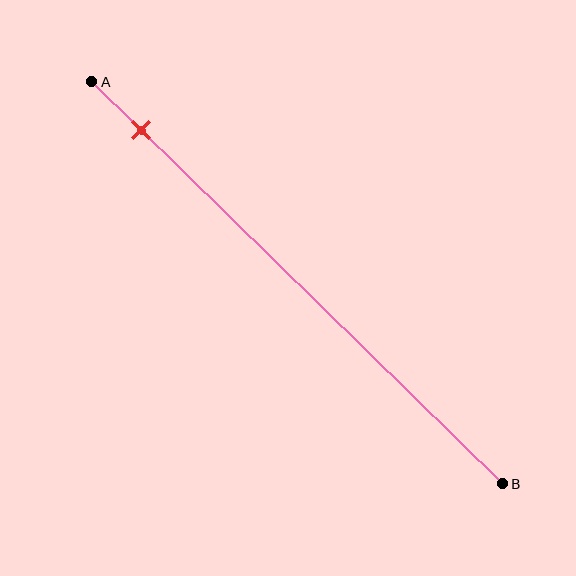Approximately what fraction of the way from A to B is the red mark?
The red mark is approximately 10% of the way from A to B.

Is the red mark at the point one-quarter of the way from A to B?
No, the mark is at about 10% from A, not at the 25% one-quarter point.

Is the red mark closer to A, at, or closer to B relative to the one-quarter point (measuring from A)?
The red mark is closer to point A than the one-quarter point of segment AB.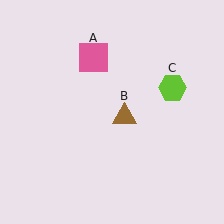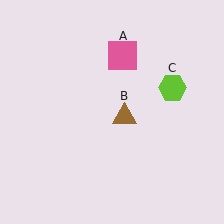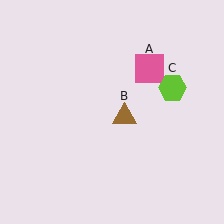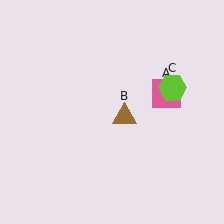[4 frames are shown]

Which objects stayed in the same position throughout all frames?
Brown triangle (object B) and lime hexagon (object C) remained stationary.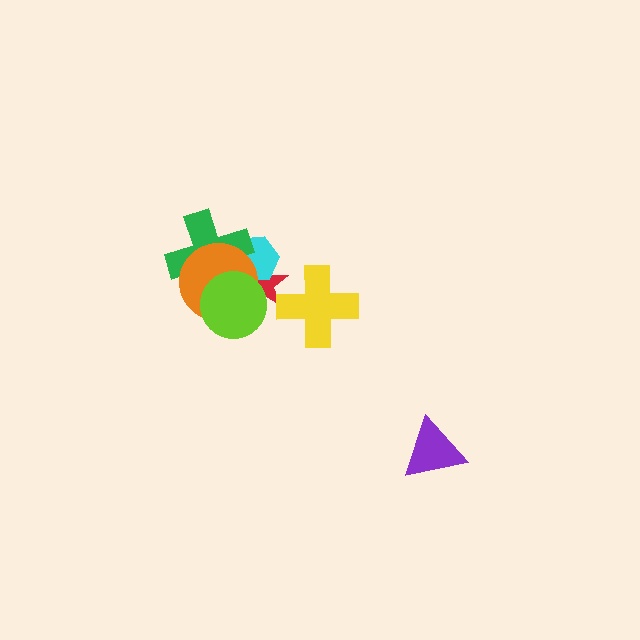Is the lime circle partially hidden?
No, no other shape covers it.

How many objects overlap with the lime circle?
4 objects overlap with the lime circle.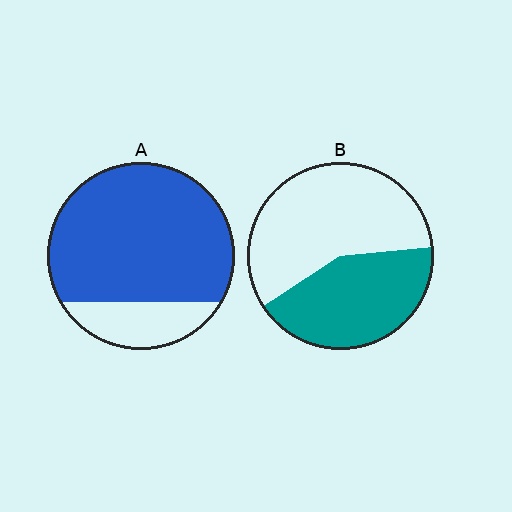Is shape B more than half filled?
No.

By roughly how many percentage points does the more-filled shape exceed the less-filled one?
By roughly 35 percentage points (A over B).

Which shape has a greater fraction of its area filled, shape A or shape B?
Shape A.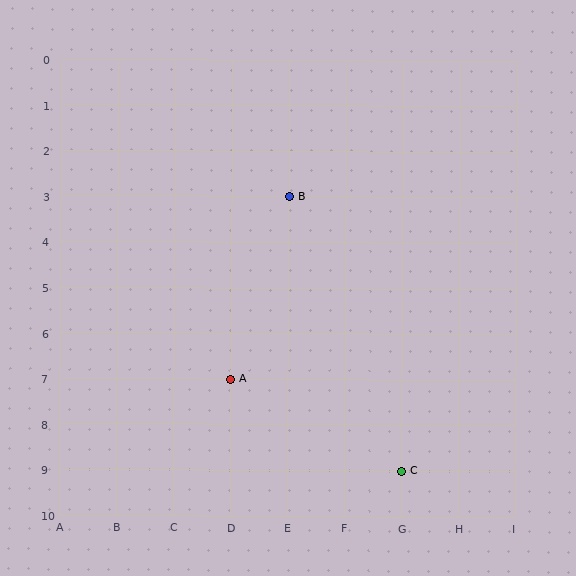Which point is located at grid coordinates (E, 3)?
Point B is at (E, 3).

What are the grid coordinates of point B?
Point B is at grid coordinates (E, 3).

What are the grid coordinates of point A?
Point A is at grid coordinates (D, 7).